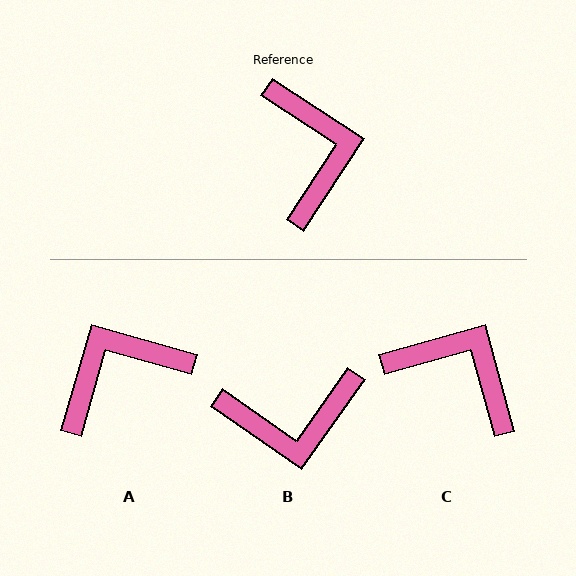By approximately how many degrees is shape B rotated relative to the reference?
Approximately 92 degrees clockwise.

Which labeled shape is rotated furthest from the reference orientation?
A, about 107 degrees away.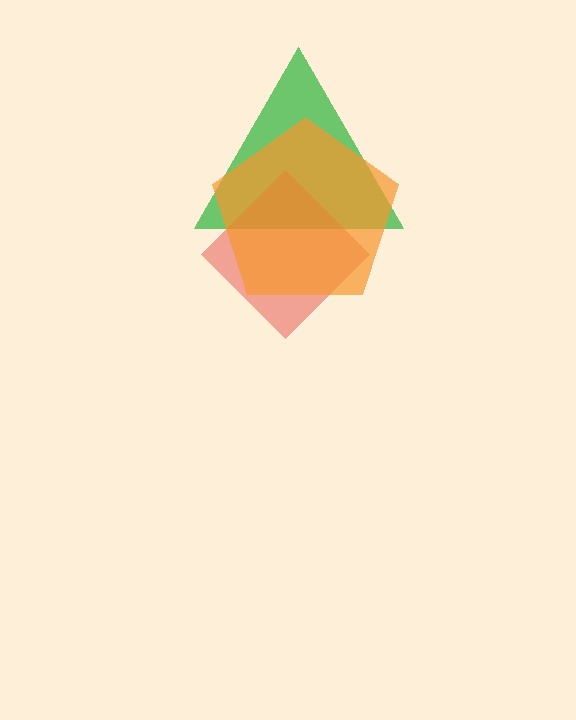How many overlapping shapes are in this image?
There are 3 overlapping shapes in the image.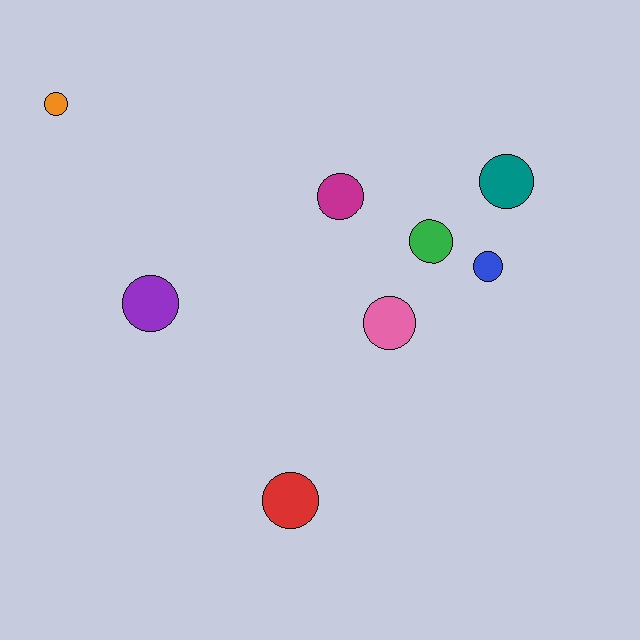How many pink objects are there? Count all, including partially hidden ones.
There is 1 pink object.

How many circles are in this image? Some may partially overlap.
There are 8 circles.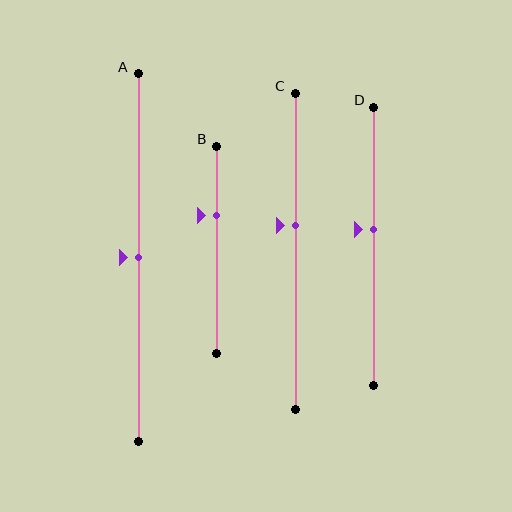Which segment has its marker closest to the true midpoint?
Segment A has its marker closest to the true midpoint.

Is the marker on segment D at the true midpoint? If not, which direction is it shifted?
No, the marker on segment D is shifted upward by about 6% of the segment length.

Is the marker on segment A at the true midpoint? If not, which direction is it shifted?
Yes, the marker on segment A is at the true midpoint.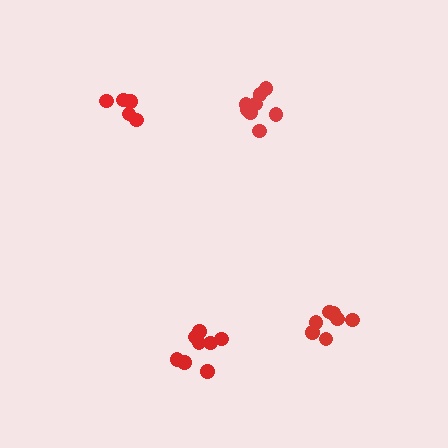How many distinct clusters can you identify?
There are 4 distinct clusters.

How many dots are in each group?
Group 1: 8 dots, Group 2: 7 dots, Group 3: 8 dots, Group 4: 5 dots (28 total).